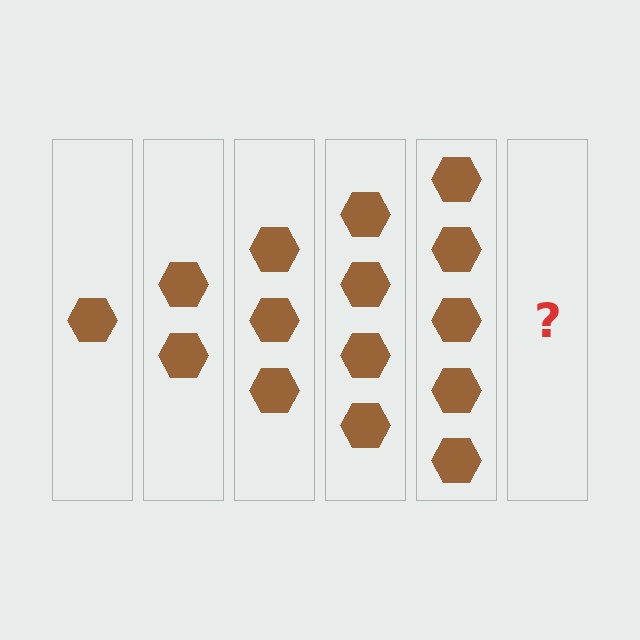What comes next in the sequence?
The next element should be 6 hexagons.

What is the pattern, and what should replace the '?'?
The pattern is that each step adds one more hexagon. The '?' should be 6 hexagons.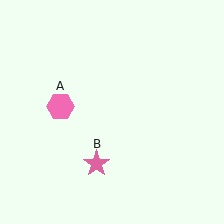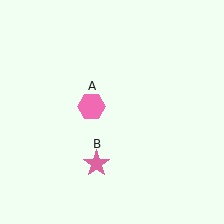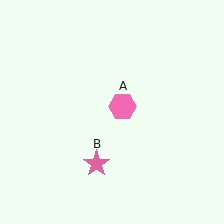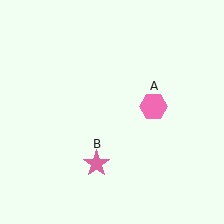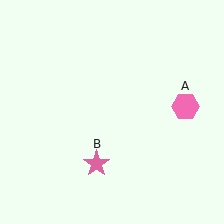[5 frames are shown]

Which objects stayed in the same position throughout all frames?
Pink star (object B) remained stationary.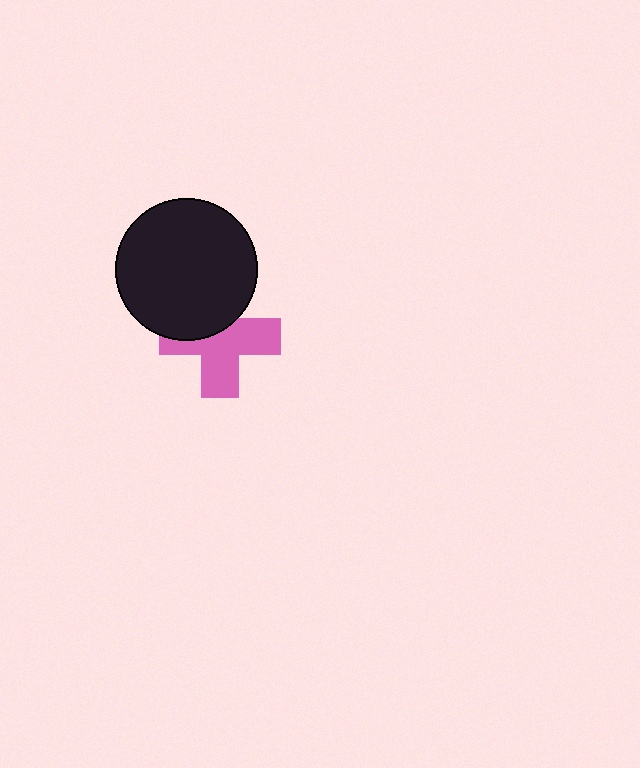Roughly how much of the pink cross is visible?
About half of it is visible (roughly 61%).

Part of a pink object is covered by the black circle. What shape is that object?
It is a cross.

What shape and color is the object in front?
The object in front is a black circle.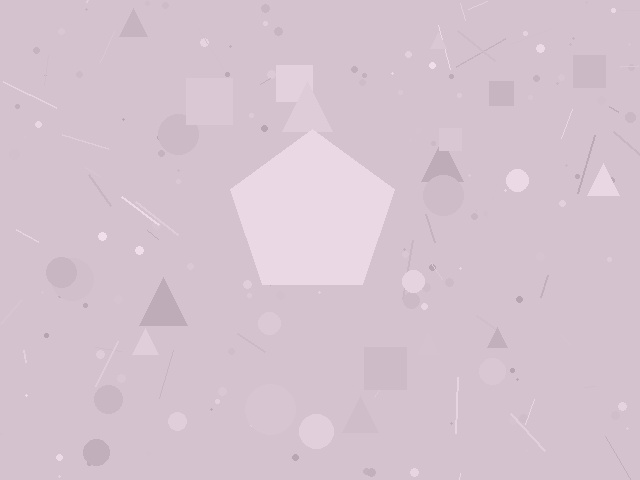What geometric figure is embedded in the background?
A pentagon is embedded in the background.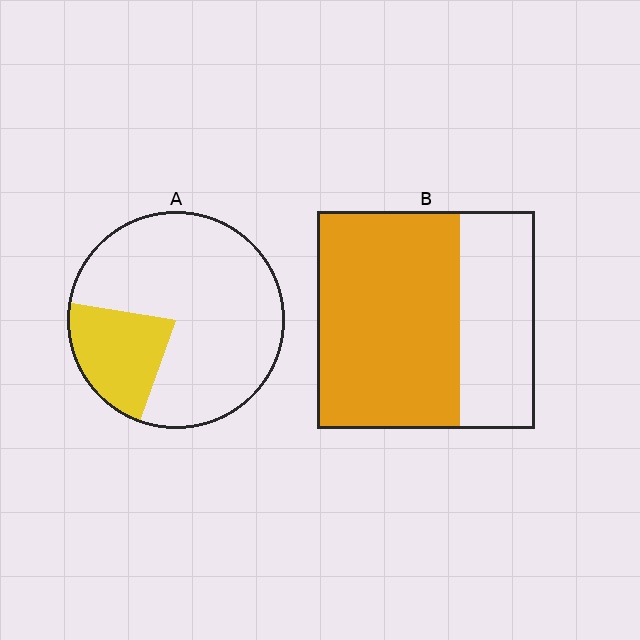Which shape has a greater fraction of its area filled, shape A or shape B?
Shape B.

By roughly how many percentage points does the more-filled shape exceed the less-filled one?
By roughly 45 percentage points (B over A).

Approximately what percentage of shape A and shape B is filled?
A is approximately 20% and B is approximately 65%.